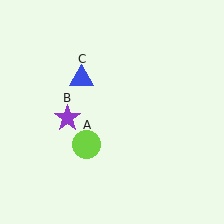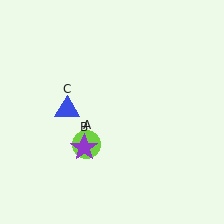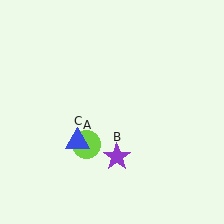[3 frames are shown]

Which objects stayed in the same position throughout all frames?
Lime circle (object A) remained stationary.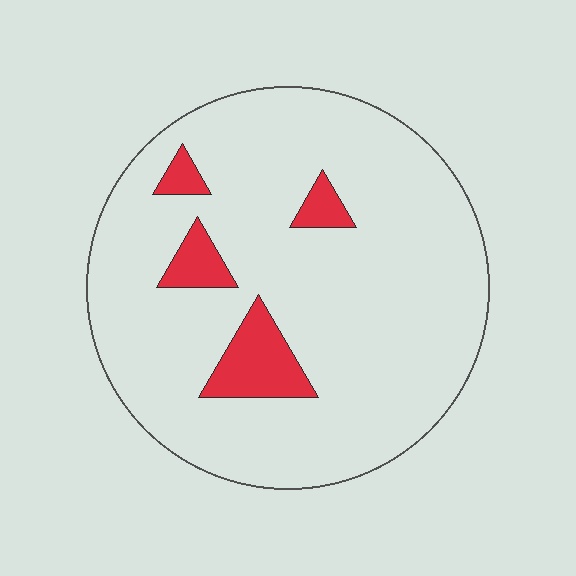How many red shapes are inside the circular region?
4.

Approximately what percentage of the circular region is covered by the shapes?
Approximately 10%.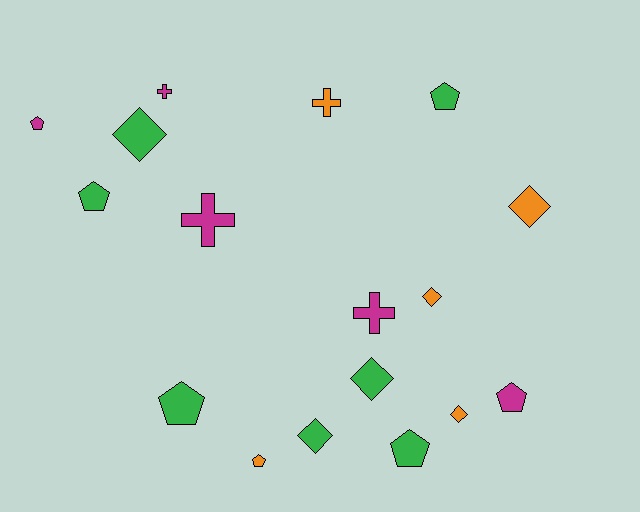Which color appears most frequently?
Green, with 7 objects.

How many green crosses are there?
There are no green crosses.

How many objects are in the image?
There are 17 objects.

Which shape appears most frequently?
Pentagon, with 7 objects.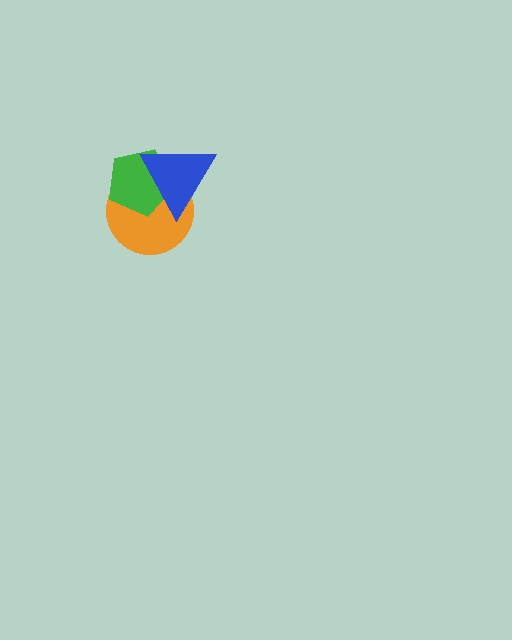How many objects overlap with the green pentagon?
2 objects overlap with the green pentagon.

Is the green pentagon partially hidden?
Yes, it is partially covered by another shape.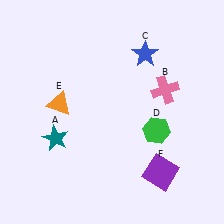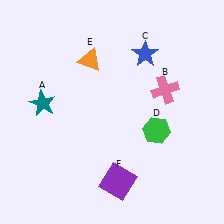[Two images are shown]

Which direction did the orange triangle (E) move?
The orange triangle (E) moved up.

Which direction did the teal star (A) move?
The teal star (A) moved up.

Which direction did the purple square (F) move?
The purple square (F) moved left.